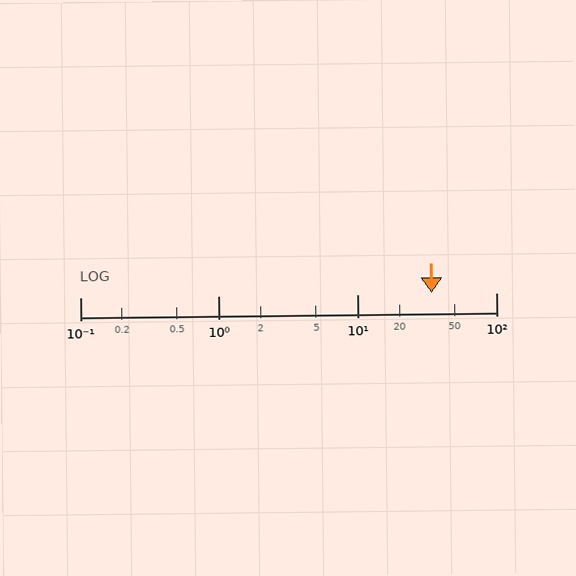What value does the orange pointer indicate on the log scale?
The pointer indicates approximately 34.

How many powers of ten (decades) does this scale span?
The scale spans 3 decades, from 0.1 to 100.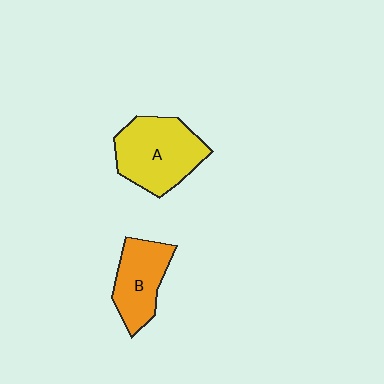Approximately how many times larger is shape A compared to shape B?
Approximately 1.4 times.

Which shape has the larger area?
Shape A (yellow).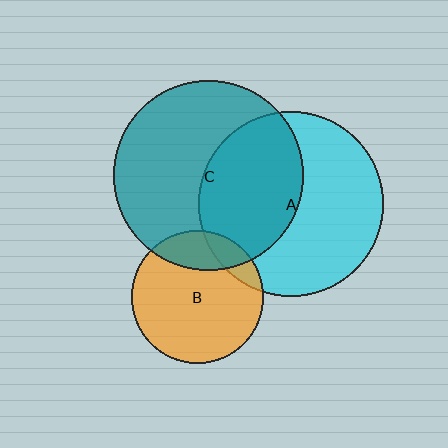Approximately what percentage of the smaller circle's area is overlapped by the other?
Approximately 20%.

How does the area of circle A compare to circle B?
Approximately 2.0 times.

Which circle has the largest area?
Circle C (teal).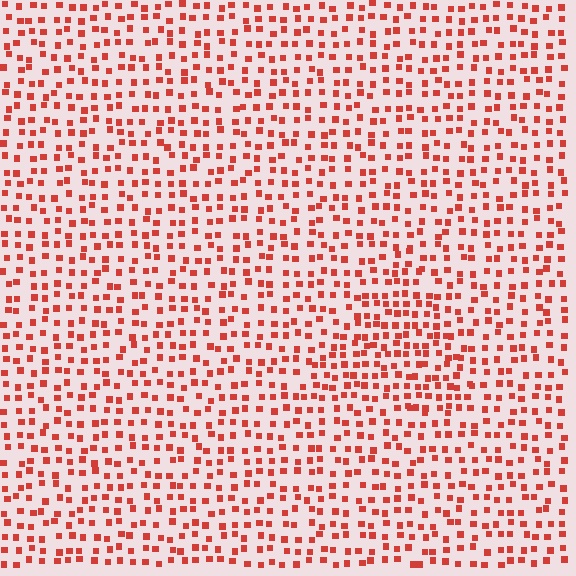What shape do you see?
I see a triangle.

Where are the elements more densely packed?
The elements are more densely packed inside the triangle boundary.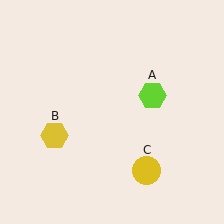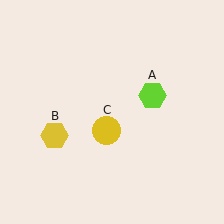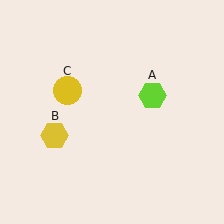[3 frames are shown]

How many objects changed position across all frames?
1 object changed position: yellow circle (object C).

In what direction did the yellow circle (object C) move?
The yellow circle (object C) moved up and to the left.